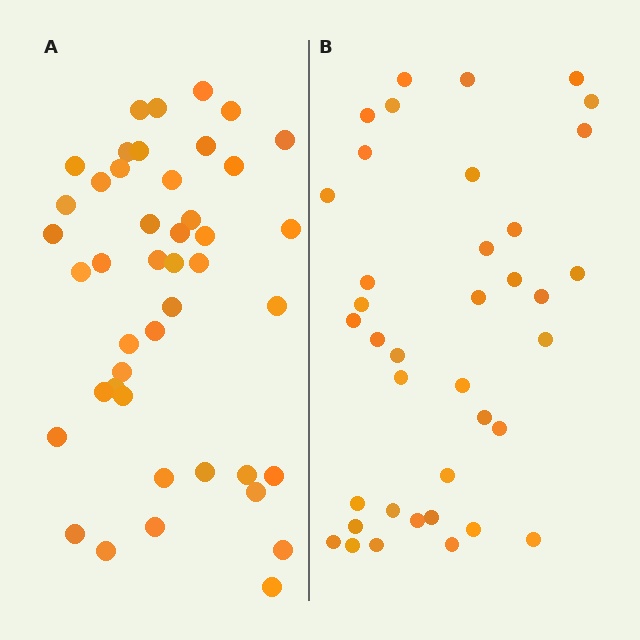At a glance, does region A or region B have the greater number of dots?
Region A (the left region) has more dots.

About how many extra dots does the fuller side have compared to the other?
Region A has about 6 more dots than region B.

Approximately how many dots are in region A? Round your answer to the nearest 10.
About 40 dots. (The exact count is 44, which rounds to 40.)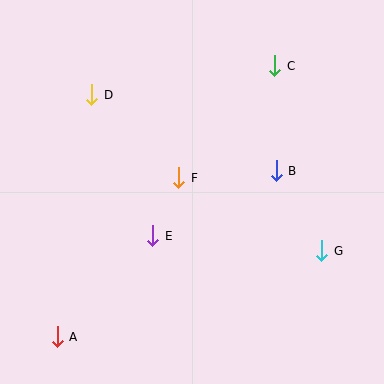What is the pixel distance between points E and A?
The distance between E and A is 139 pixels.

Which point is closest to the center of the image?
Point F at (179, 178) is closest to the center.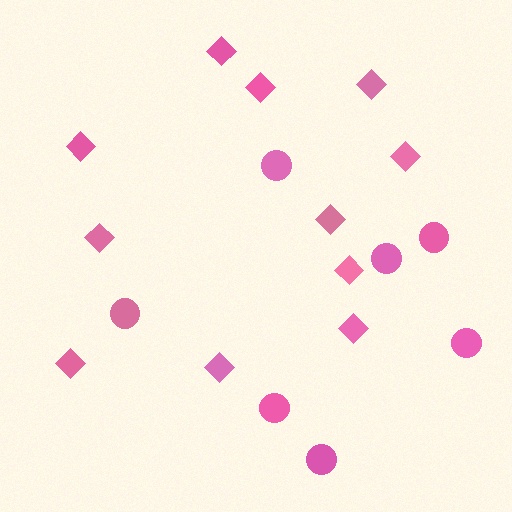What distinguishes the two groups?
There are 2 groups: one group of diamonds (11) and one group of circles (7).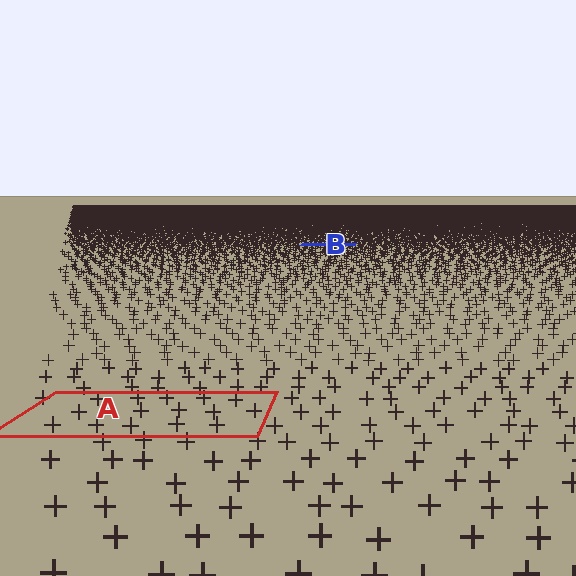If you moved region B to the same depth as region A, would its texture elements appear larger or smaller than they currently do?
They would appear larger. At a closer depth, the same texture elements are projected at a bigger on-screen size.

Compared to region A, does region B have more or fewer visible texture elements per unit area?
Region B has more texture elements per unit area — they are packed more densely because it is farther away.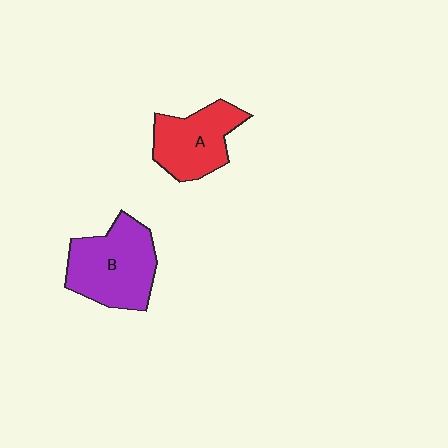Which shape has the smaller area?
Shape A (red).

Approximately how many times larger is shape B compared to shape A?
Approximately 1.3 times.